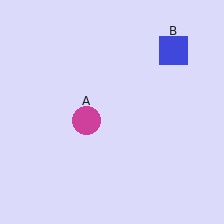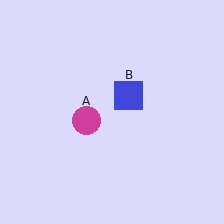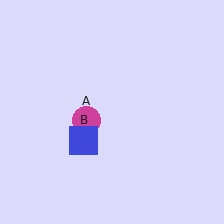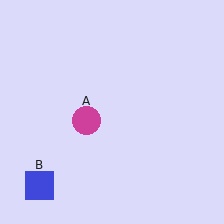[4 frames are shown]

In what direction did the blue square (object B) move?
The blue square (object B) moved down and to the left.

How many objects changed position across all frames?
1 object changed position: blue square (object B).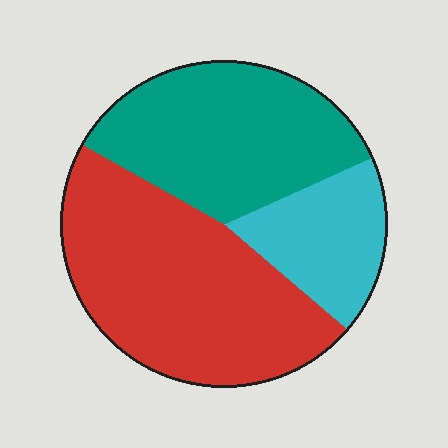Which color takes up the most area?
Red, at roughly 45%.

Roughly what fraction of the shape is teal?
Teal takes up about one third (1/3) of the shape.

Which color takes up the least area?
Cyan, at roughly 20%.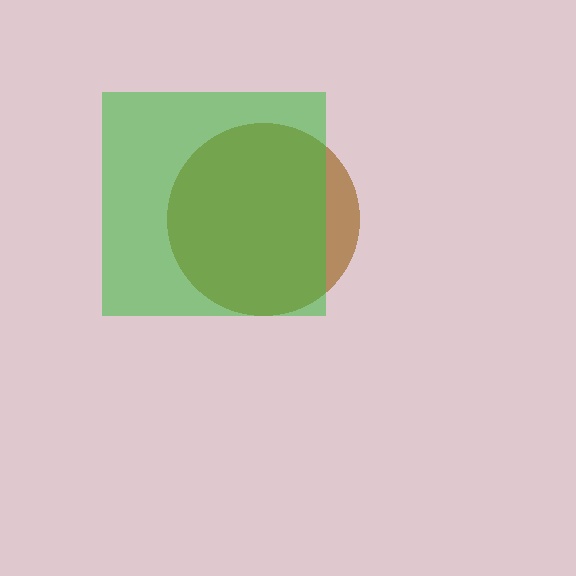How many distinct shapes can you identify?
There are 2 distinct shapes: a brown circle, a green square.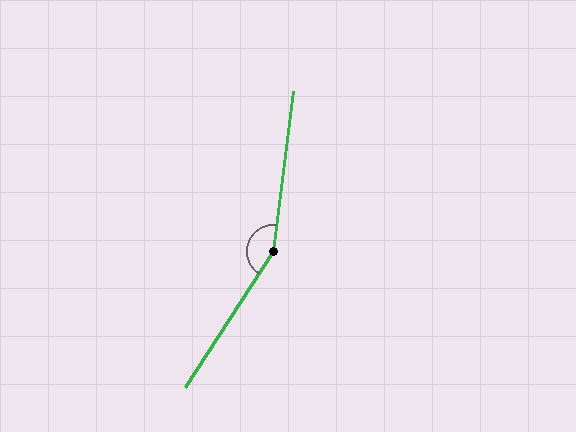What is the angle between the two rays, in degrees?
Approximately 154 degrees.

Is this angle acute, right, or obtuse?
It is obtuse.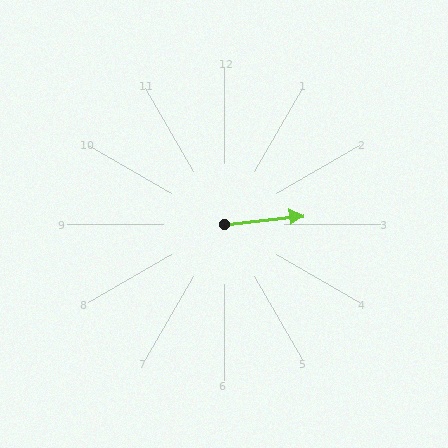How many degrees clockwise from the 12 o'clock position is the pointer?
Approximately 84 degrees.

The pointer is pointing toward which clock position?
Roughly 3 o'clock.